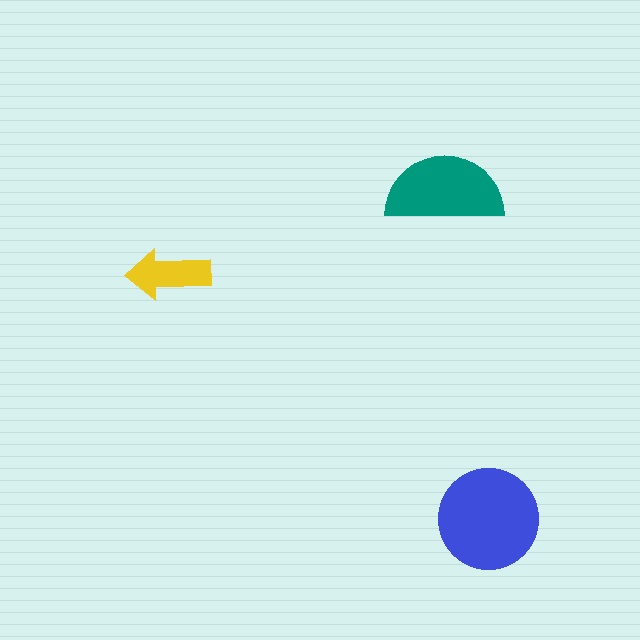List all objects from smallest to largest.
The yellow arrow, the teal semicircle, the blue circle.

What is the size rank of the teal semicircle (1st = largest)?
2nd.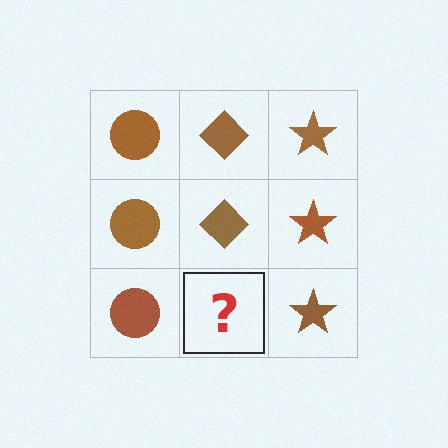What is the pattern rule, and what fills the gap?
The rule is that each column has a consistent shape. The gap should be filled with a brown diamond.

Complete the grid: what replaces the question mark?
The question mark should be replaced with a brown diamond.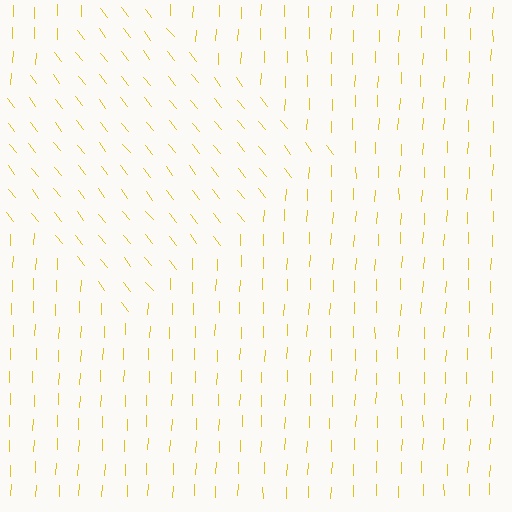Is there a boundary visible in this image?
Yes, there is a texture boundary formed by a change in line orientation.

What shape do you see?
I see a diamond.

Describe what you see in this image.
The image is filled with small yellow line segments. A diamond region in the image has lines oriented differently from the surrounding lines, creating a visible texture boundary.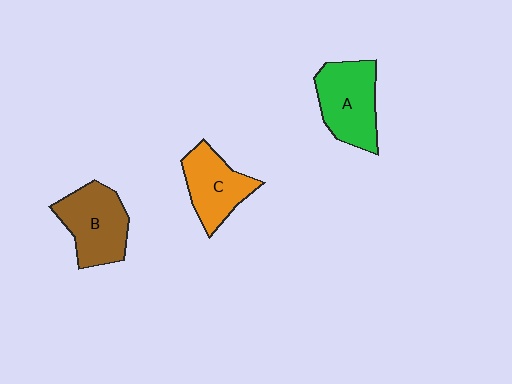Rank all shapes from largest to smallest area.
From largest to smallest: A (green), B (brown), C (orange).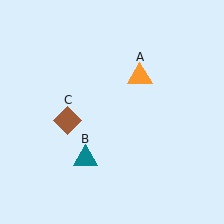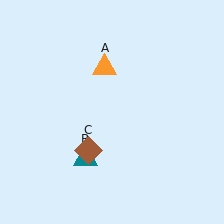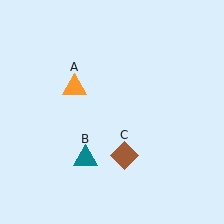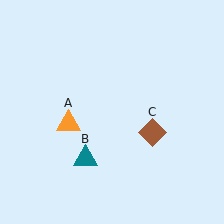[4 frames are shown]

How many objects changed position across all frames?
2 objects changed position: orange triangle (object A), brown diamond (object C).